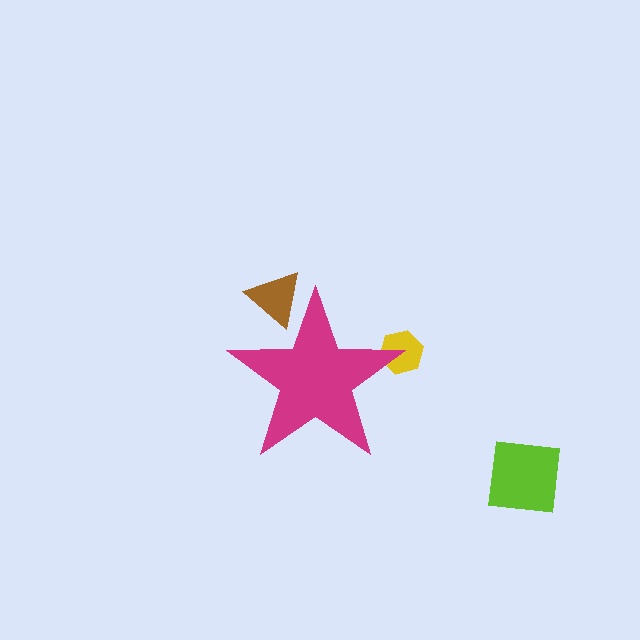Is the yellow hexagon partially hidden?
Yes, the yellow hexagon is partially hidden behind the magenta star.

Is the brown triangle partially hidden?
Yes, the brown triangle is partially hidden behind the magenta star.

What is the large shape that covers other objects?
A magenta star.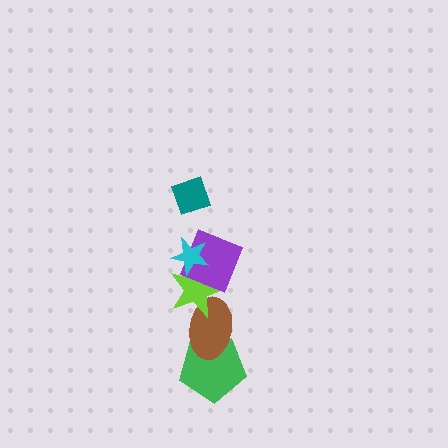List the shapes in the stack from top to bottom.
From top to bottom: the teal diamond, the cyan star, the purple square, the lime star, the brown ellipse, the green pentagon.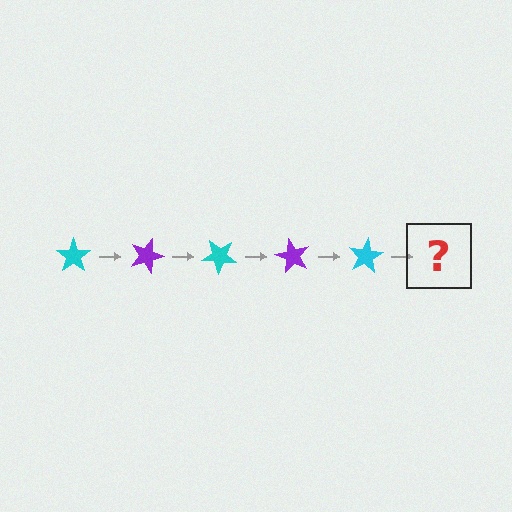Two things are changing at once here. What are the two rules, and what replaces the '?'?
The two rules are that it rotates 20 degrees each step and the color cycles through cyan and purple. The '?' should be a purple star, rotated 100 degrees from the start.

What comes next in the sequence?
The next element should be a purple star, rotated 100 degrees from the start.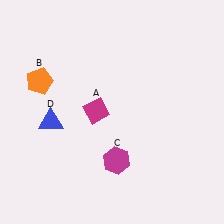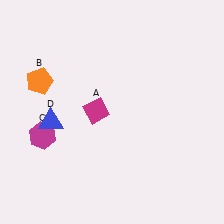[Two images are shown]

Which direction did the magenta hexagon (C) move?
The magenta hexagon (C) moved left.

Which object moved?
The magenta hexagon (C) moved left.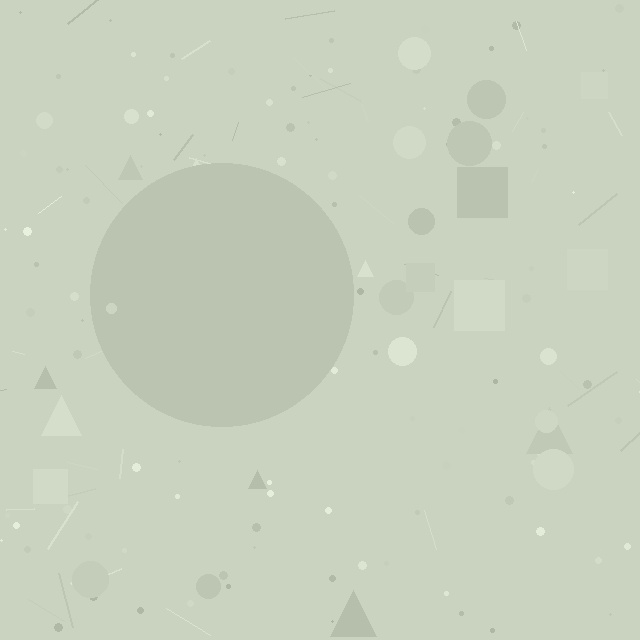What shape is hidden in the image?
A circle is hidden in the image.